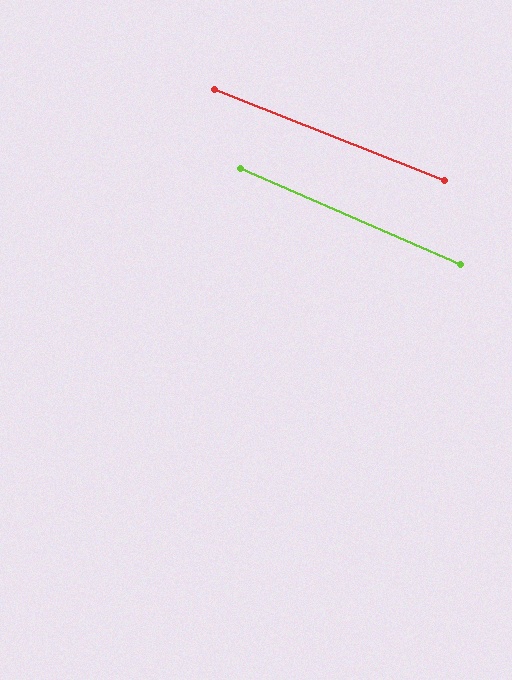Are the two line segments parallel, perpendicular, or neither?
Parallel — their directions differ by only 1.9°.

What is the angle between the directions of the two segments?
Approximately 2 degrees.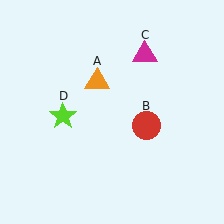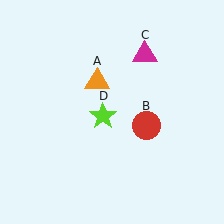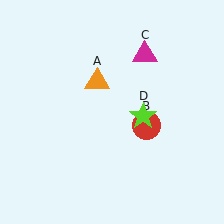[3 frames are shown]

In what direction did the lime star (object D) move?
The lime star (object D) moved right.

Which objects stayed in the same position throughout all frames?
Orange triangle (object A) and red circle (object B) and magenta triangle (object C) remained stationary.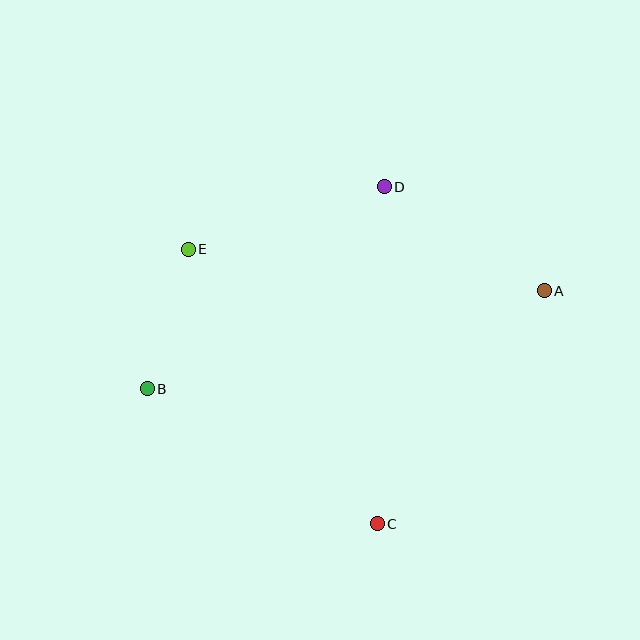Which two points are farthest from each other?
Points A and B are farthest from each other.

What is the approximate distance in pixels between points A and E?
The distance between A and E is approximately 358 pixels.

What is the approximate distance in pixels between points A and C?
The distance between A and C is approximately 287 pixels.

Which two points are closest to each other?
Points B and E are closest to each other.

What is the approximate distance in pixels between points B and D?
The distance between B and D is approximately 312 pixels.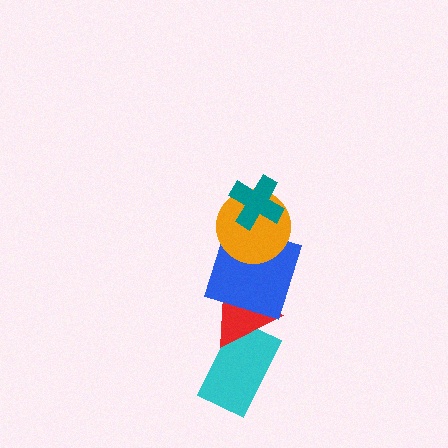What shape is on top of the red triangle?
The blue square is on top of the red triangle.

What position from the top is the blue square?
The blue square is 3rd from the top.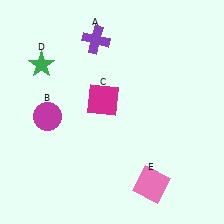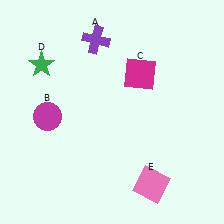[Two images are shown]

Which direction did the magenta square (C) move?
The magenta square (C) moved right.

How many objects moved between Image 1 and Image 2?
1 object moved between the two images.